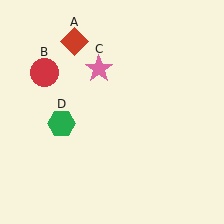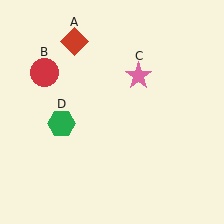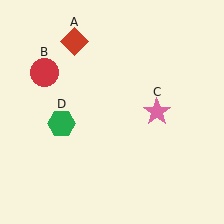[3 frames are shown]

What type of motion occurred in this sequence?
The pink star (object C) rotated clockwise around the center of the scene.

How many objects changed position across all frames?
1 object changed position: pink star (object C).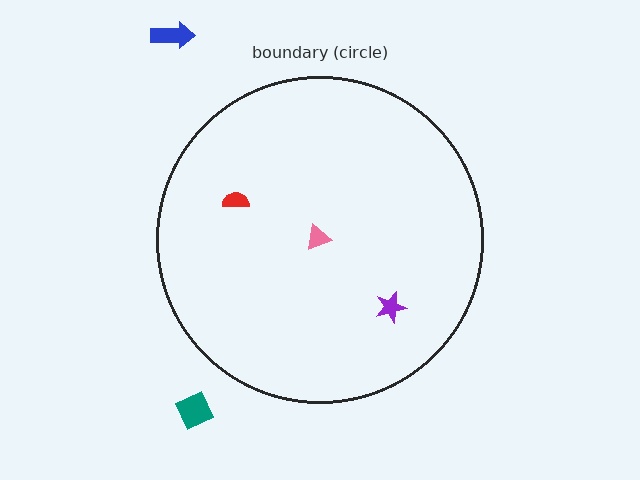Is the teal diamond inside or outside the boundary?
Outside.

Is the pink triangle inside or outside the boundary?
Inside.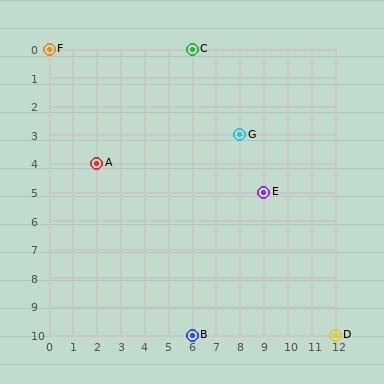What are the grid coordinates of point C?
Point C is at grid coordinates (6, 0).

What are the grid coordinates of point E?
Point E is at grid coordinates (9, 5).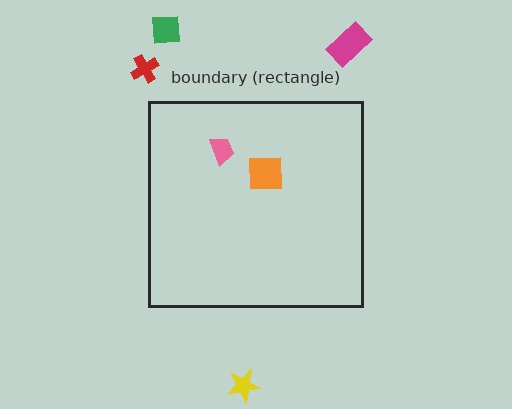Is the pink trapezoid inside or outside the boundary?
Inside.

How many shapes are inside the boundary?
2 inside, 4 outside.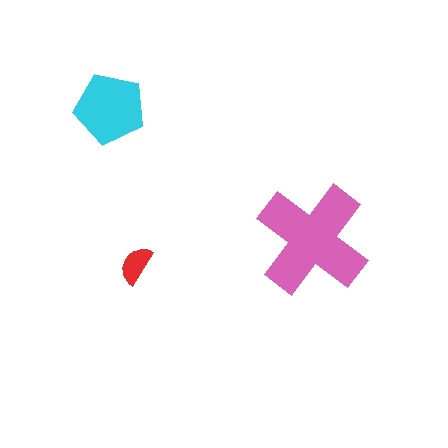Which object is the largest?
The pink cross.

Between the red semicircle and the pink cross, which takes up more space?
The pink cross.